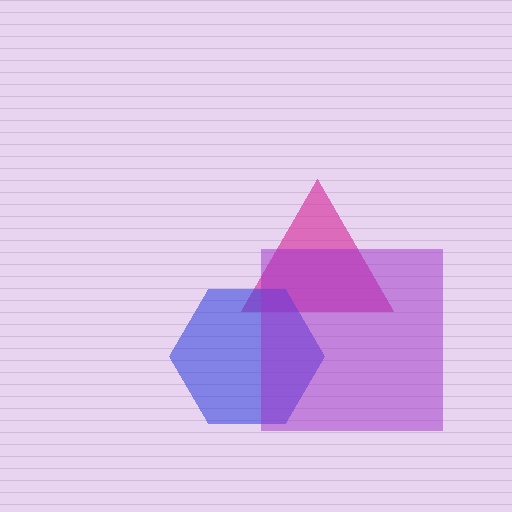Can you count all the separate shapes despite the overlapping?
Yes, there are 3 separate shapes.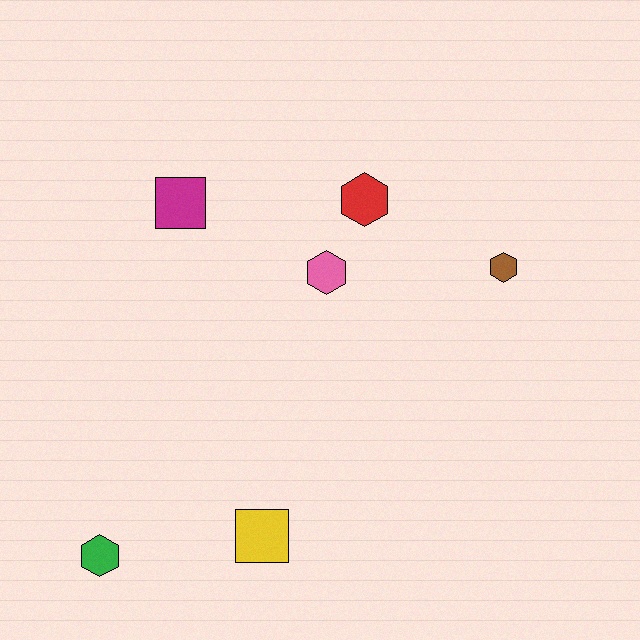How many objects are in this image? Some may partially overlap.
There are 6 objects.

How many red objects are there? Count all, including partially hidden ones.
There is 1 red object.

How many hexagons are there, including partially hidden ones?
There are 4 hexagons.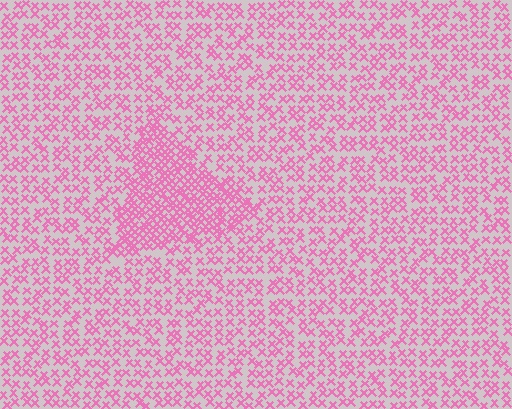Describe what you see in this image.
The image contains small pink elements arranged at two different densities. A triangle-shaped region is visible where the elements are more densely packed than the surrounding area.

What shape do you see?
I see a triangle.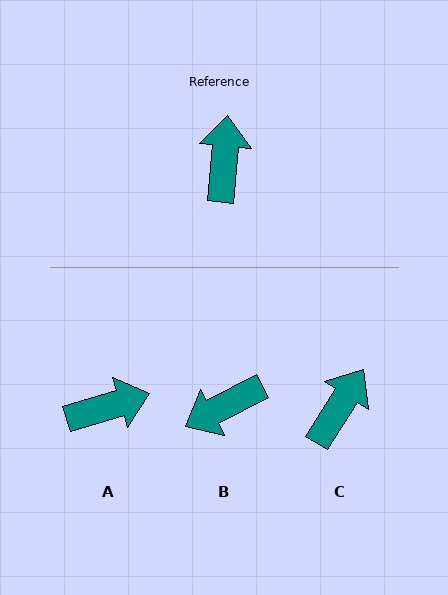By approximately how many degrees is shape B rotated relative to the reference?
Approximately 123 degrees counter-clockwise.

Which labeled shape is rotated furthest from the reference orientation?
B, about 123 degrees away.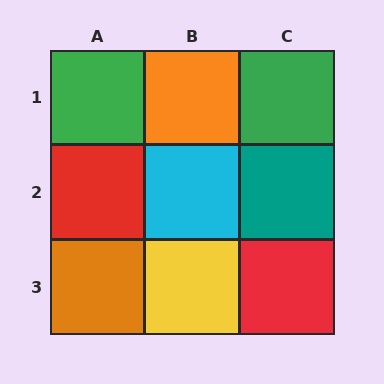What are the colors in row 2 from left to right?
Red, cyan, teal.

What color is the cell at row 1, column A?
Green.